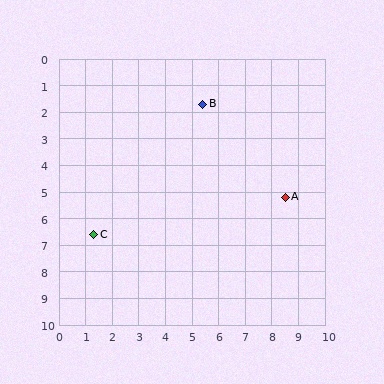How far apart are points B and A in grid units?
Points B and A are about 4.7 grid units apart.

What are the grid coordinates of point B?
Point B is at approximately (5.4, 1.7).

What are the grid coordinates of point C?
Point C is at approximately (1.3, 6.6).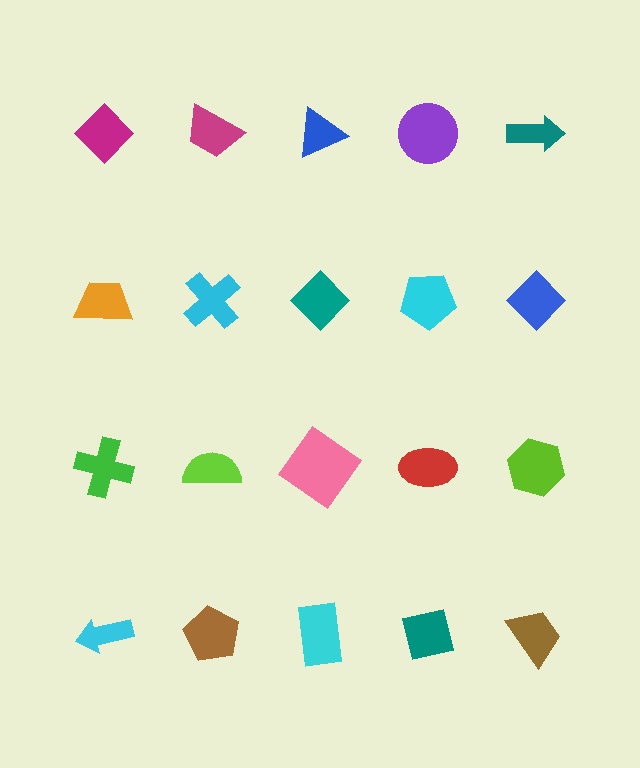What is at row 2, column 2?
A cyan cross.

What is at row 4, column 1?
A cyan arrow.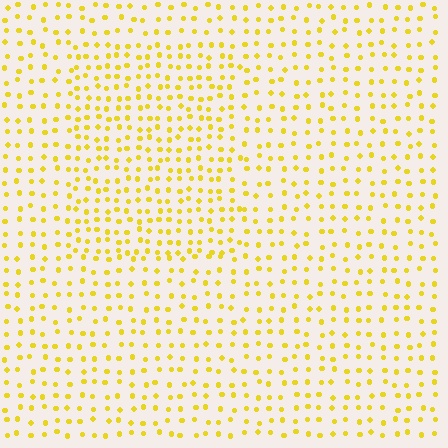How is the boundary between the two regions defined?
The boundary is defined by a change in element density (approximately 1.5x ratio). All elements are the same color, size, and shape.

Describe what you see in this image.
The image contains small yellow elements arranged at two different densities. A rectangle-shaped region is visible where the elements are more densely packed than the surrounding area.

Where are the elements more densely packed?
The elements are more densely packed inside the rectangle boundary.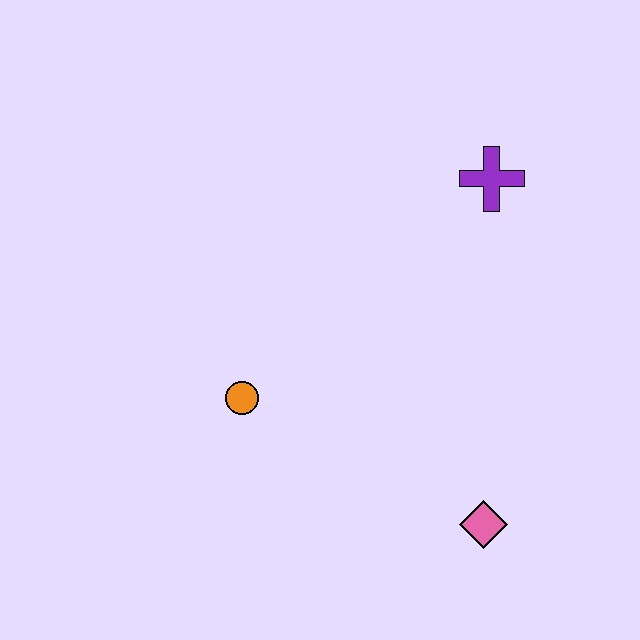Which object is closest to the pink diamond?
The orange circle is closest to the pink diamond.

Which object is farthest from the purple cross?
The pink diamond is farthest from the purple cross.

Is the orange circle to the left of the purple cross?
Yes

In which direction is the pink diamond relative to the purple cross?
The pink diamond is below the purple cross.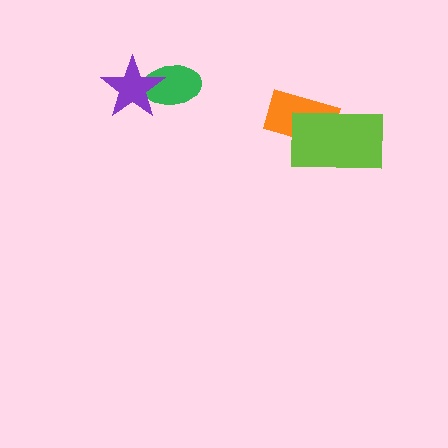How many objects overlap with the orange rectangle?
1 object overlaps with the orange rectangle.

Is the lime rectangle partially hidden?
No, no other shape covers it.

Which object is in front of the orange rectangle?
The lime rectangle is in front of the orange rectangle.